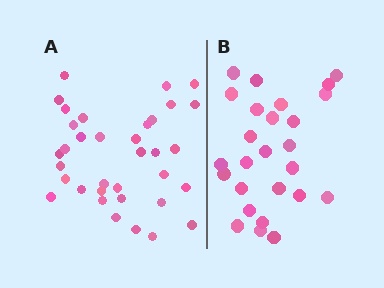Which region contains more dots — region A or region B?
Region A (the left region) has more dots.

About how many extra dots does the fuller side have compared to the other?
Region A has roughly 8 or so more dots than region B.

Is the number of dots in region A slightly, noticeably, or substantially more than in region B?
Region A has noticeably more, but not dramatically so. The ratio is roughly 1.3 to 1.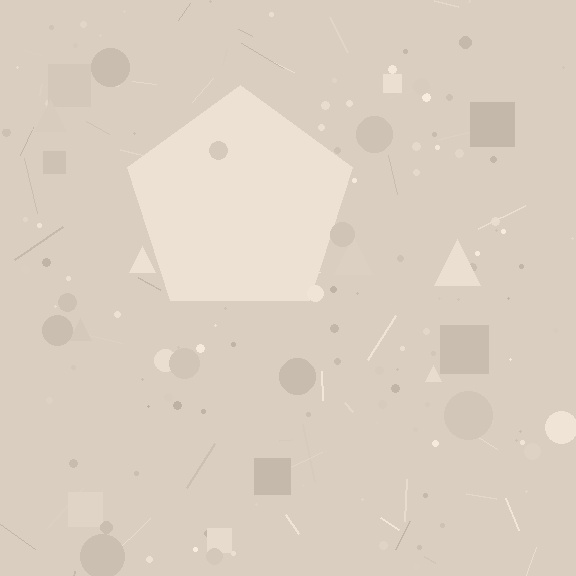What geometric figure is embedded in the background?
A pentagon is embedded in the background.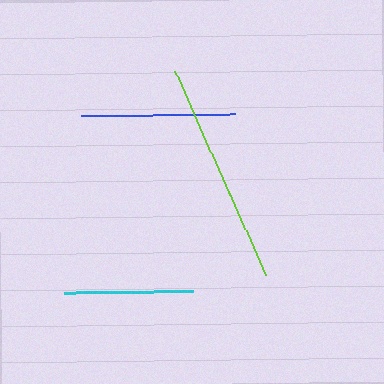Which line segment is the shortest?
The cyan line is the shortest at approximately 128 pixels.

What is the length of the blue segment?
The blue segment is approximately 154 pixels long.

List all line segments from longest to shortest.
From longest to shortest: lime, blue, cyan.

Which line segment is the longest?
The lime line is the longest at approximately 223 pixels.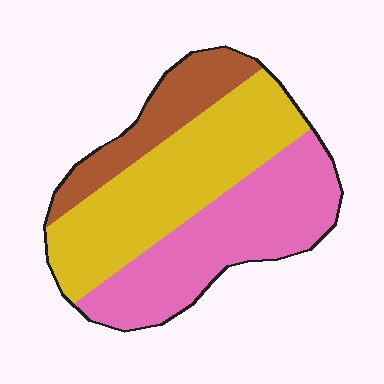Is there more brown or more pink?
Pink.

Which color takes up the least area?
Brown, at roughly 20%.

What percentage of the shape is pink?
Pink takes up about two fifths (2/5) of the shape.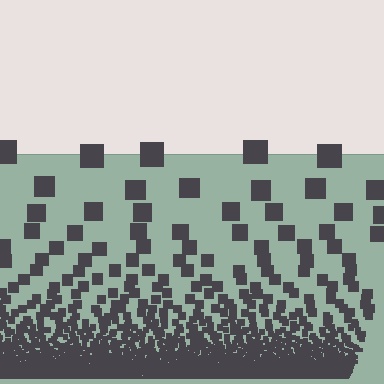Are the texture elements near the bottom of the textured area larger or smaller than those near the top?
Smaller. The gradient is inverted — elements near the bottom are smaller and denser.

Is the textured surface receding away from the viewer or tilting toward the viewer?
The surface appears to tilt toward the viewer. Texture elements get larger and sparser toward the top.